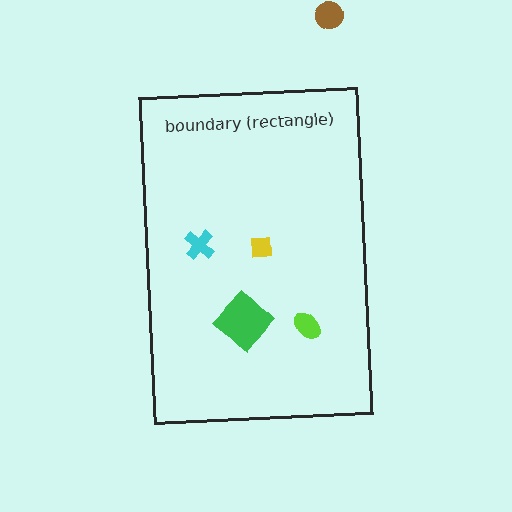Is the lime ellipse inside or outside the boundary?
Inside.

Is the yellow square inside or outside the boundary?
Inside.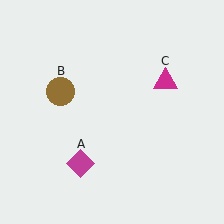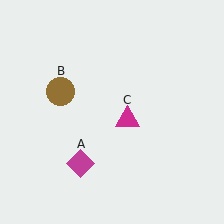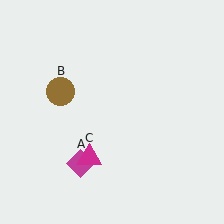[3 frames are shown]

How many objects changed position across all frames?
1 object changed position: magenta triangle (object C).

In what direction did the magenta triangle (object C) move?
The magenta triangle (object C) moved down and to the left.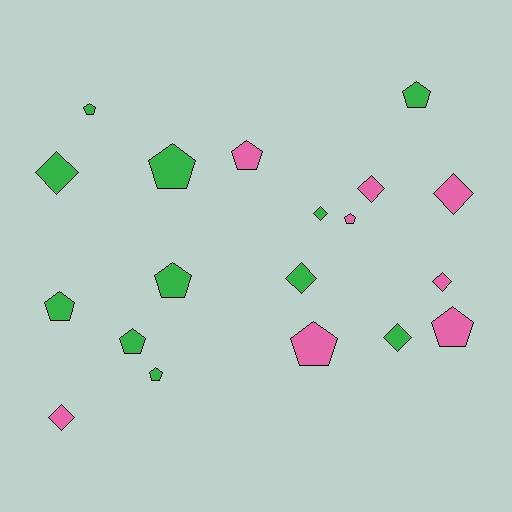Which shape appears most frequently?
Pentagon, with 11 objects.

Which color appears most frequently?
Green, with 11 objects.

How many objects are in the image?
There are 19 objects.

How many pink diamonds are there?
There are 4 pink diamonds.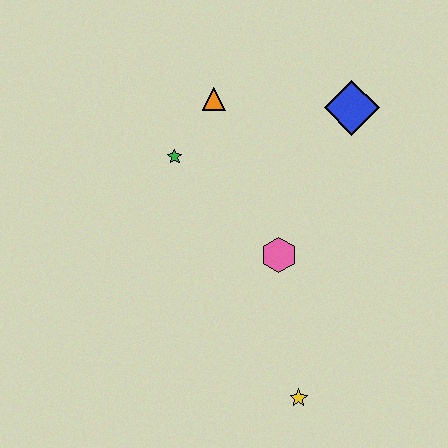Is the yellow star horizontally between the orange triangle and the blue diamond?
Yes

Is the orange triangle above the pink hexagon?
Yes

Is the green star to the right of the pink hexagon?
No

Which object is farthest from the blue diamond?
The yellow star is farthest from the blue diamond.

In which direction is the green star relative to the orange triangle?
The green star is below the orange triangle.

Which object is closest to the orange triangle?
The green star is closest to the orange triangle.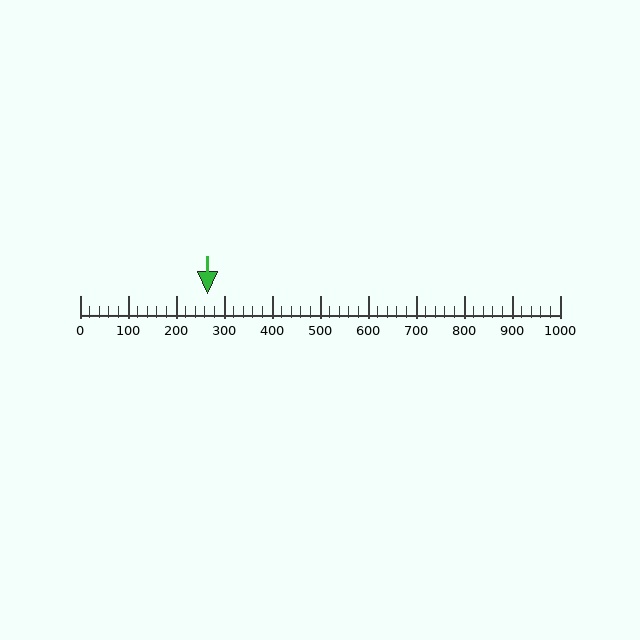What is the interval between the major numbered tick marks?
The major tick marks are spaced 100 units apart.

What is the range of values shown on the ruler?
The ruler shows values from 0 to 1000.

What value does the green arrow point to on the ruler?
The green arrow points to approximately 266.